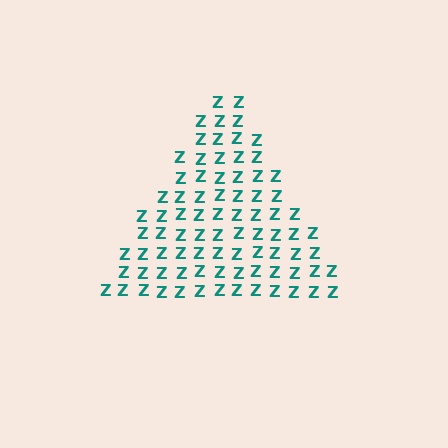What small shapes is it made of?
It is made of small letter Z's.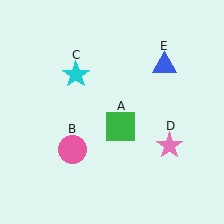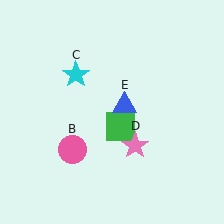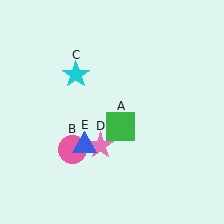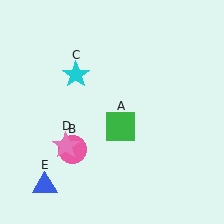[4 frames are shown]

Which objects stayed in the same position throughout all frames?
Green square (object A) and pink circle (object B) and cyan star (object C) remained stationary.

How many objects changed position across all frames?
2 objects changed position: pink star (object D), blue triangle (object E).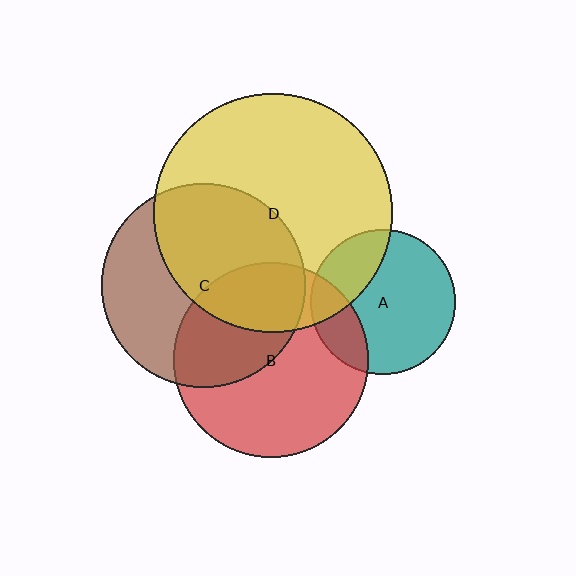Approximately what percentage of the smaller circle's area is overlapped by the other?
Approximately 40%.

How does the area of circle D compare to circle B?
Approximately 1.5 times.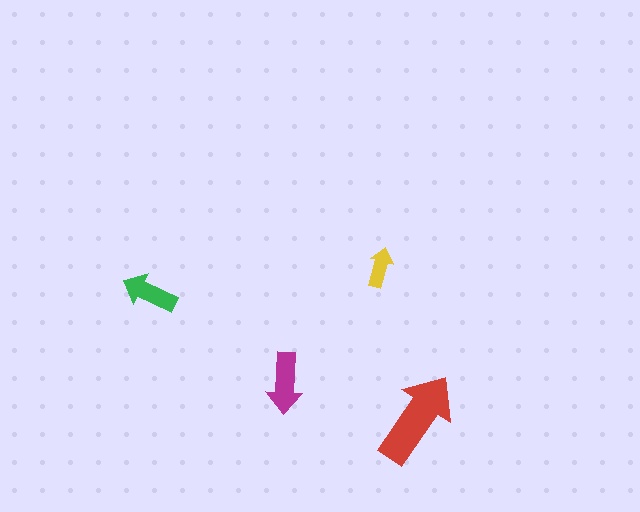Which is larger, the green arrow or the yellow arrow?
The green one.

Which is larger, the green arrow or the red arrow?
The red one.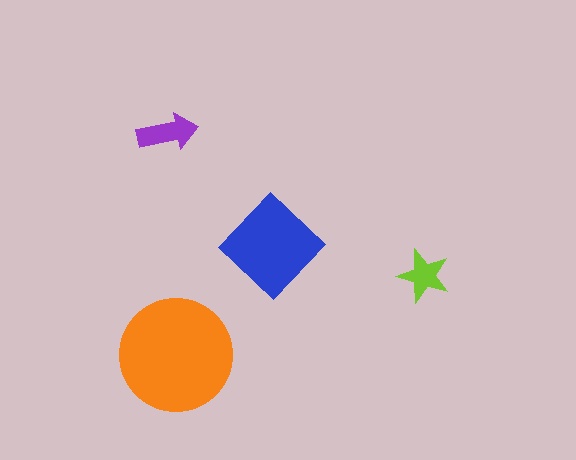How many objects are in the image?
There are 4 objects in the image.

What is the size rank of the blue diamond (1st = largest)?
2nd.